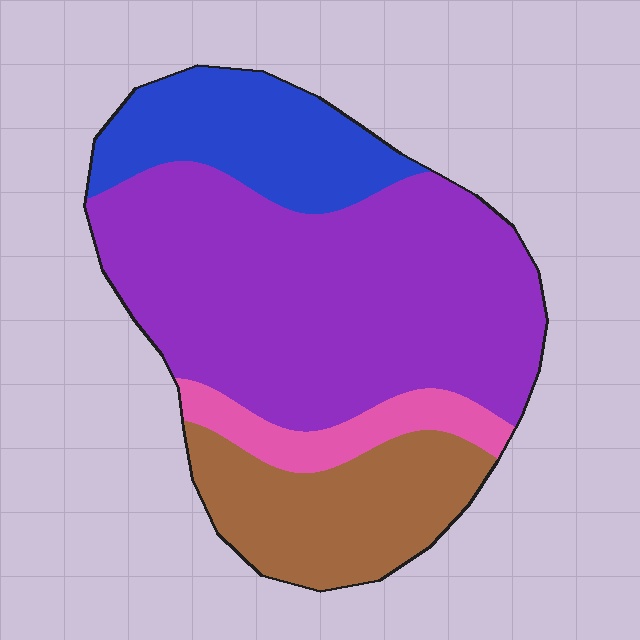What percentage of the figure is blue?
Blue takes up less than a quarter of the figure.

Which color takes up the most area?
Purple, at roughly 55%.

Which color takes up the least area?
Pink, at roughly 10%.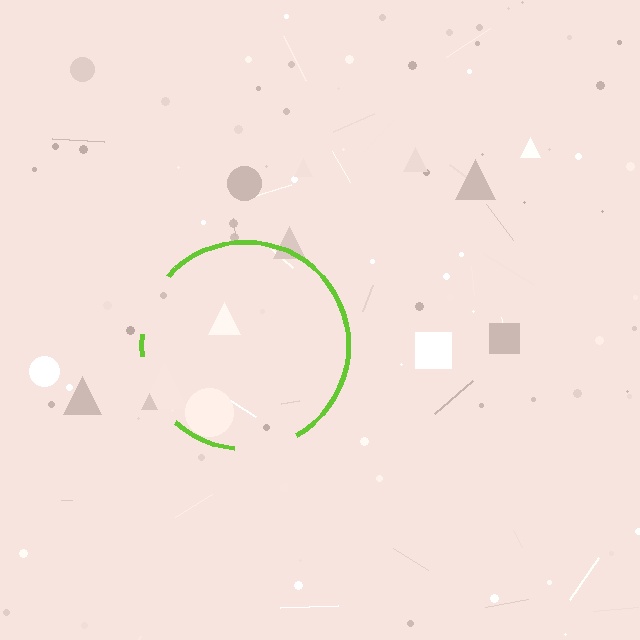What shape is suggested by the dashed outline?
The dashed outline suggests a circle.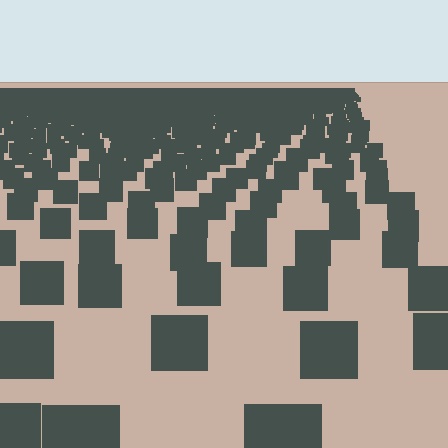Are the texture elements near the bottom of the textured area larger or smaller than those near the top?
Larger. Near the bottom, elements are closer to the viewer and appear at a bigger on-screen size.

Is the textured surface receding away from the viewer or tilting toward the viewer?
The surface is receding away from the viewer. Texture elements get smaller and denser toward the top.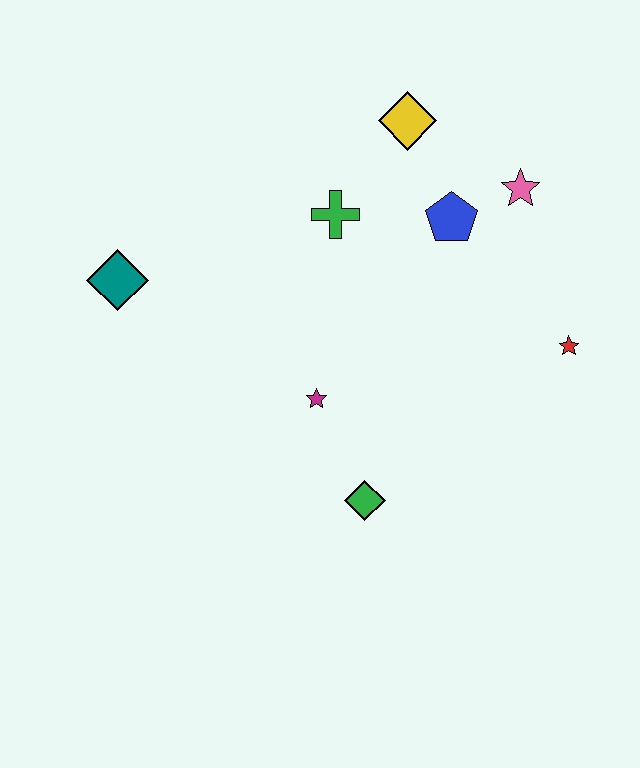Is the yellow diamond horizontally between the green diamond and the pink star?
Yes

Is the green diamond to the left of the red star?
Yes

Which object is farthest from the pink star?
The teal diamond is farthest from the pink star.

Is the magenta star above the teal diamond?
No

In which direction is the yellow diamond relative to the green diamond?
The yellow diamond is above the green diamond.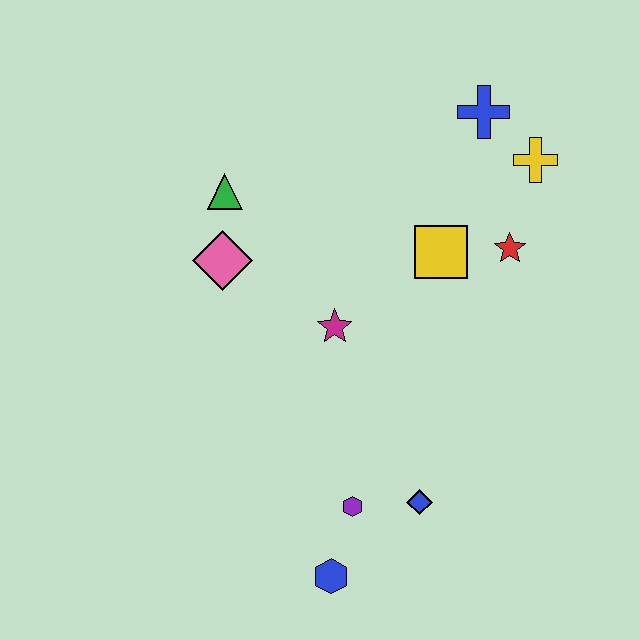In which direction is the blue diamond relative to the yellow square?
The blue diamond is below the yellow square.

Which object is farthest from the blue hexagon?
The blue cross is farthest from the blue hexagon.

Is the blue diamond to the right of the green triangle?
Yes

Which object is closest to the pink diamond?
The green triangle is closest to the pink diamond.